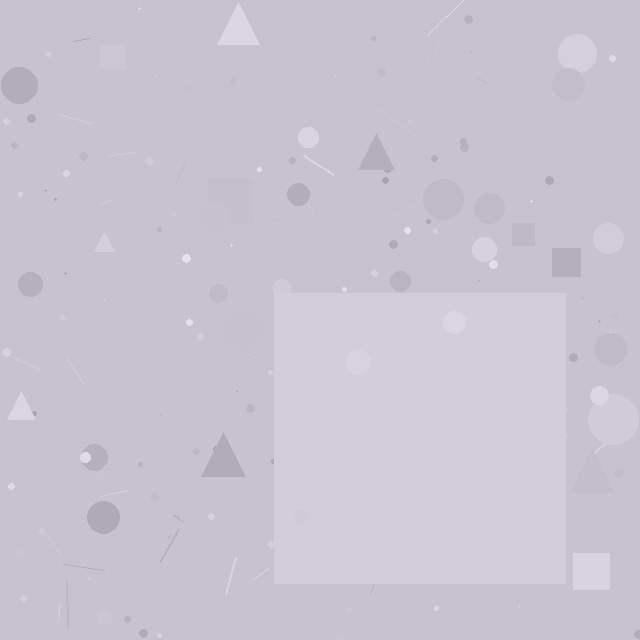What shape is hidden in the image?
A square is hidden in the image.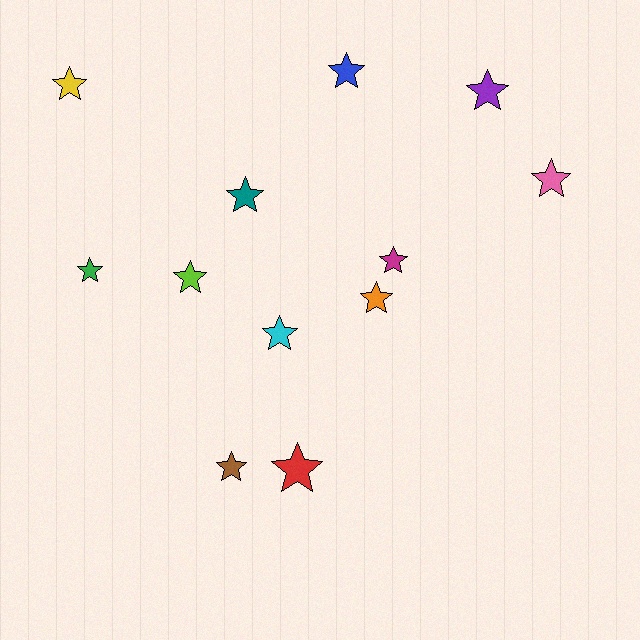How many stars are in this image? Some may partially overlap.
There are 12 stars.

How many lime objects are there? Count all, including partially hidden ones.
There is 1 lime object.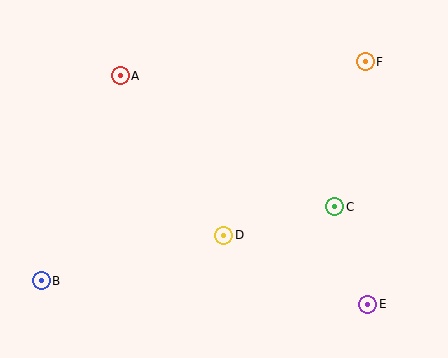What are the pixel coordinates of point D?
Point D is at (224, 235).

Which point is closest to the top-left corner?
Point A is closest to the top-left corner.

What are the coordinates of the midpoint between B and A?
The midpoint between B and A is at (81, 178).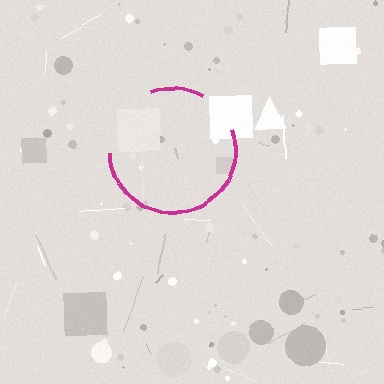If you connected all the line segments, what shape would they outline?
They would outline a circle.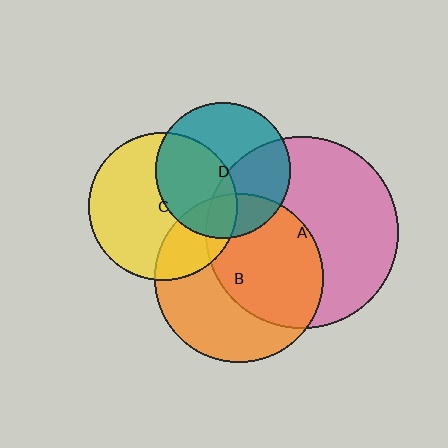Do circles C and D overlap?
Yes.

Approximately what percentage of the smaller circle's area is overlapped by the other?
Approximately 45%.